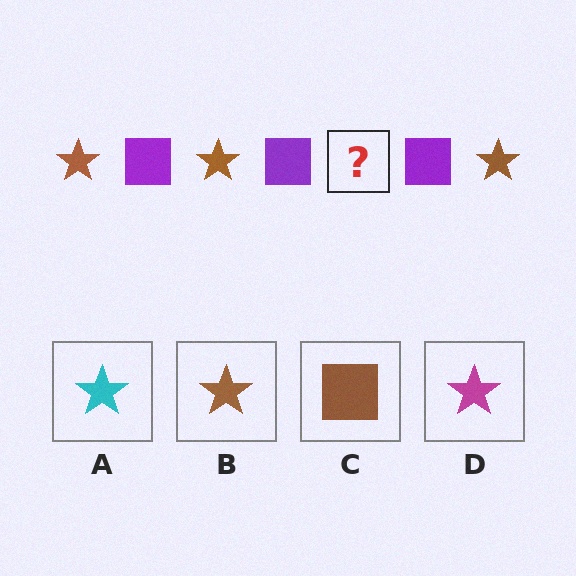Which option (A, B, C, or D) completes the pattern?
B.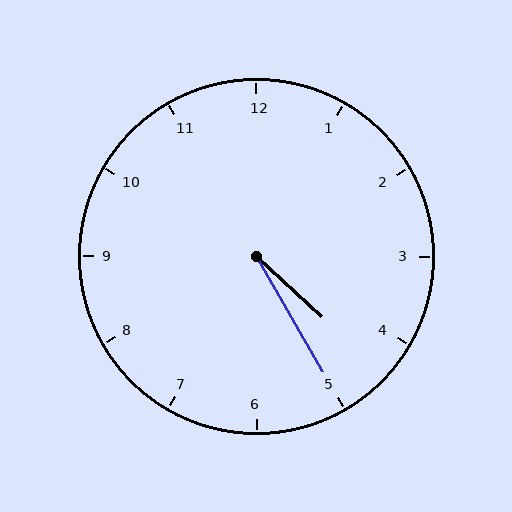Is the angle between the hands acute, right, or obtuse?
It is acute.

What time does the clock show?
4:25.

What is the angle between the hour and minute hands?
Approximately 18 degrees.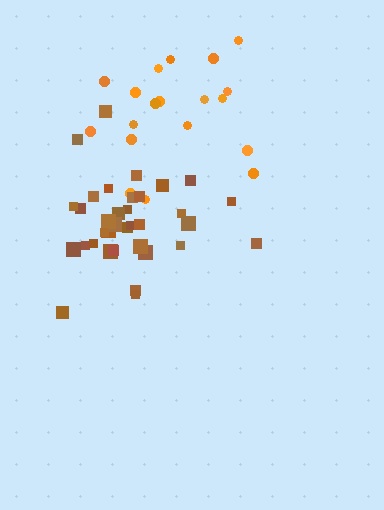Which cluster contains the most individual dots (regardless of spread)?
Brown (35).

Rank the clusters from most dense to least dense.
brown, orange.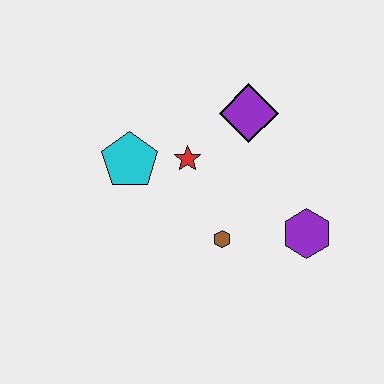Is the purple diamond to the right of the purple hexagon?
No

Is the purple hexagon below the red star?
Yes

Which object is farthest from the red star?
The purple hexagon is farthest from the red star.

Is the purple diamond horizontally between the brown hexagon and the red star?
No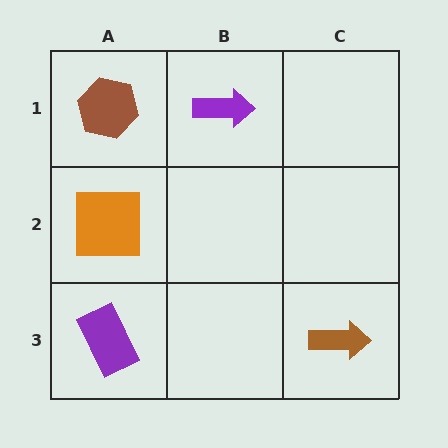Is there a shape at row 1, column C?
No, that cell is empty.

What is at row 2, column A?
An orange square.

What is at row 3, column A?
A purple rectangle.